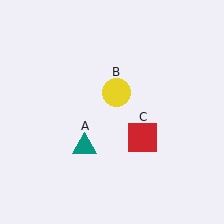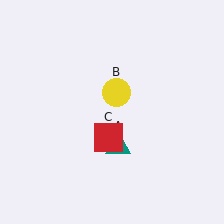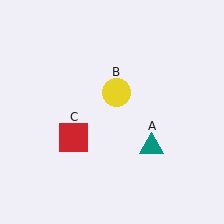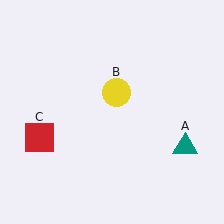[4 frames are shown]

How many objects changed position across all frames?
2 objects changed position: teal triangle (object A), red square (object C).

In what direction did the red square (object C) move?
The red square (object C) moved left.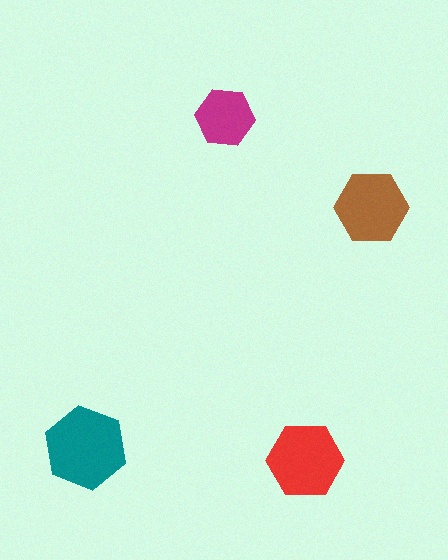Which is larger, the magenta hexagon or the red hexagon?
The red one.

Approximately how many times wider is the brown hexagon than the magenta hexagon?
About 1.5 times wider.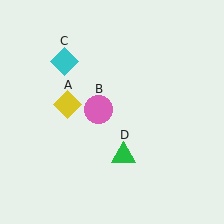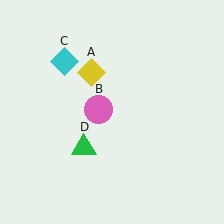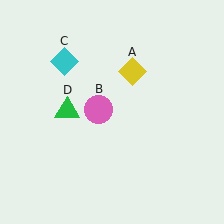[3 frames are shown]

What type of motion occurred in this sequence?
The yellow diamond (object A), green triangle (object D) rotated clockwise around the center of the scene.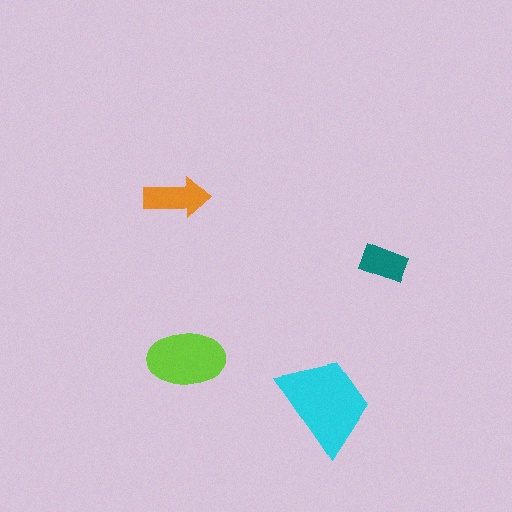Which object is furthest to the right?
The teal rectangle is rightmost.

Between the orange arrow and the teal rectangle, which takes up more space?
The orange arrow.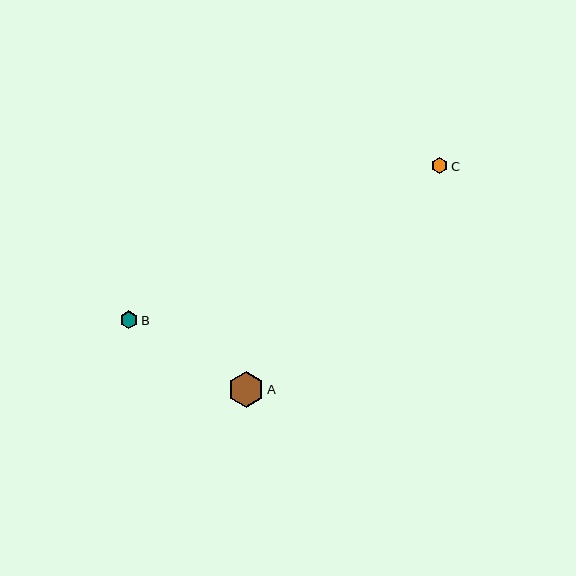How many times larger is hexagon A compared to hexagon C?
Hexagon A is approximately 2.2 times the size of hexagon C.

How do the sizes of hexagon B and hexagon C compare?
Hexagon B and hexagon C are approximately the same size.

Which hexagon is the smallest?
Hexagon C is the smallest with a size of approximately 16 pixels.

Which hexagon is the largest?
Hexagon A is the largest with a size of approximately 36 pixels.